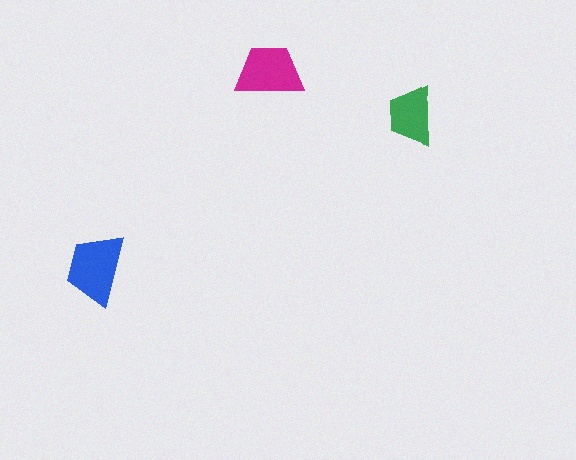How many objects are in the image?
There are 3 objects in the image.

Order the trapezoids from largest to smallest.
the blue one, the magenta one, the green one.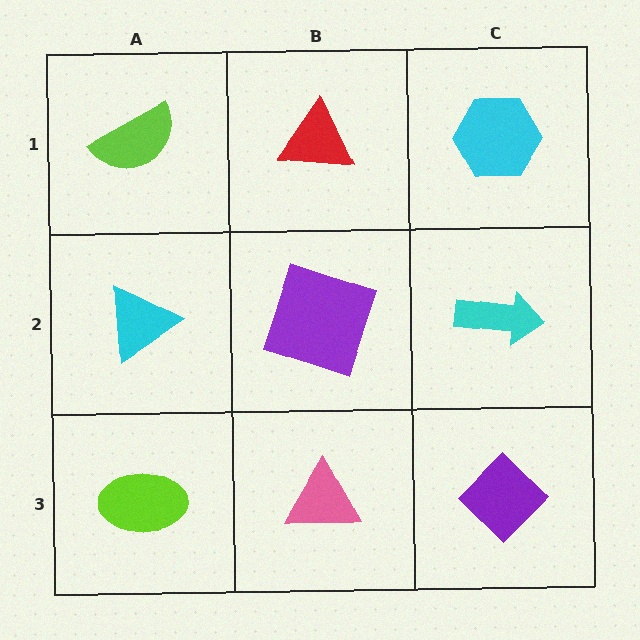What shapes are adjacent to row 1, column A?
A cyan triangle (row 2, column A), a red triangle (row 1, column B).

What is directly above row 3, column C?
A cyan arrow.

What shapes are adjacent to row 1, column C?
A cyan arrow (row 2, column C), a red triangle (row 1, column B).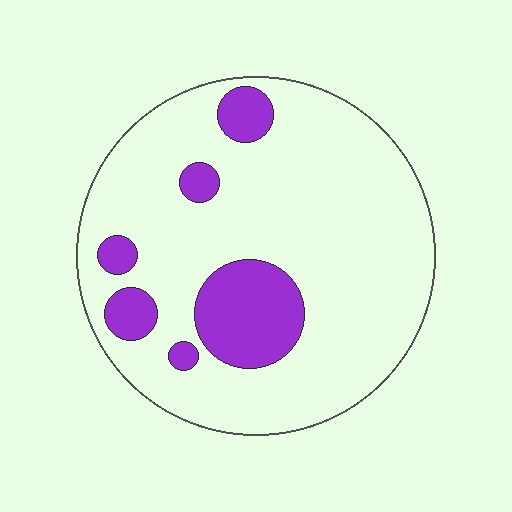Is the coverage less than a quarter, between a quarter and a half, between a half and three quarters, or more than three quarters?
Less than a quarter.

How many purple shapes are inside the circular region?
6.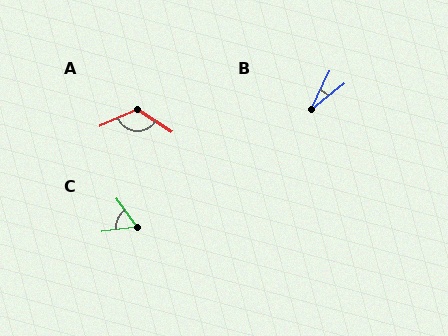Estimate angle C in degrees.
Approximately 61 degrees.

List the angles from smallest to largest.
B (26°), C (61°), A (122°).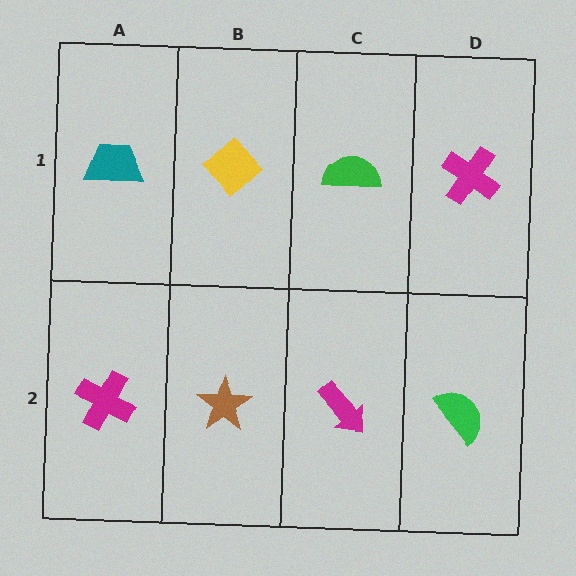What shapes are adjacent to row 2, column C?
A green semicircle (row 1, column C), a brown star (row 2, column B), a green semicircle (row 2, column D).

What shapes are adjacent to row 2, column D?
A magenta cross (row 1, column D), a magenta arrow (row 2, column C).